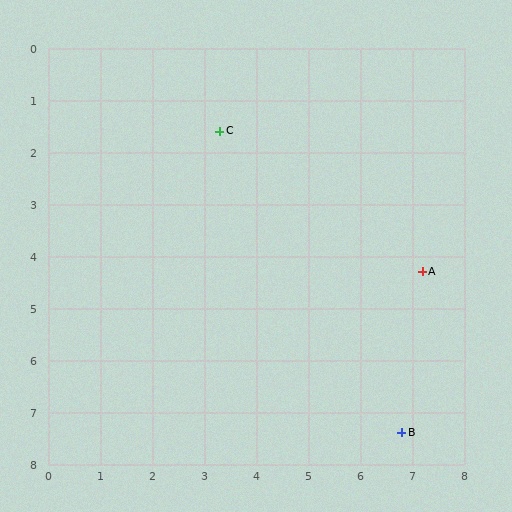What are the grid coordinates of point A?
Point A is at approximately (7.2, 4.3).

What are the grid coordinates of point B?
Point B is at approximately (6.8, 7.4).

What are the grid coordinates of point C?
Point C is at approximately (3.3, 1.6).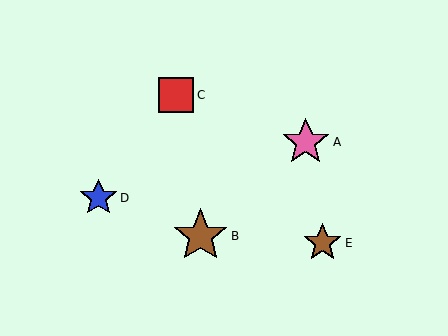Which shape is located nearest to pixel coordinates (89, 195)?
The blue star (labeled D) at (99, 198) is nearest to that location.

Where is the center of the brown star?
The center of the brown star is at (201, 236).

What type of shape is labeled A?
Shape A is a pink star.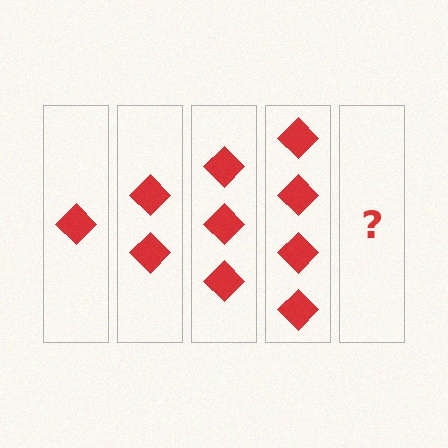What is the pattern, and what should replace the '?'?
The pattern is that each step adds one more diamond. The '?' should be 5 diamonds.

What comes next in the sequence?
The next element should be 5 diamonds.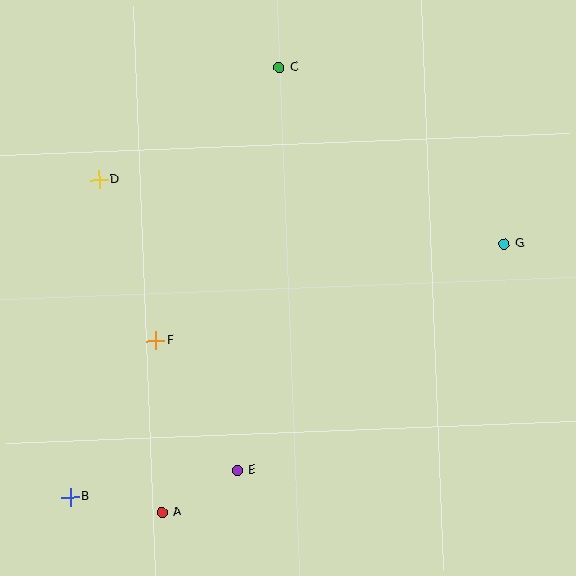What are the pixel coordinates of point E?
Point E is at (238, 470).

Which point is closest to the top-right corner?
Point G is closest to the top-right corner.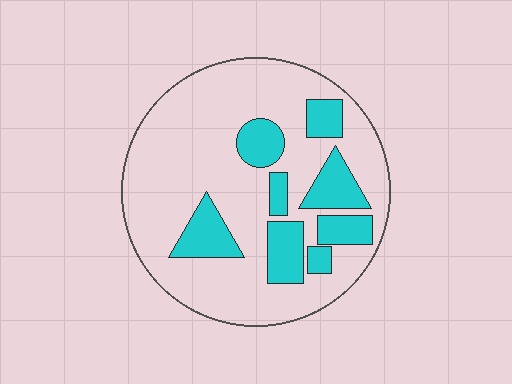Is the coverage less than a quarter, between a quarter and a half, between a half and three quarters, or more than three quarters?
Less than a quarter.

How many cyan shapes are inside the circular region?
8.